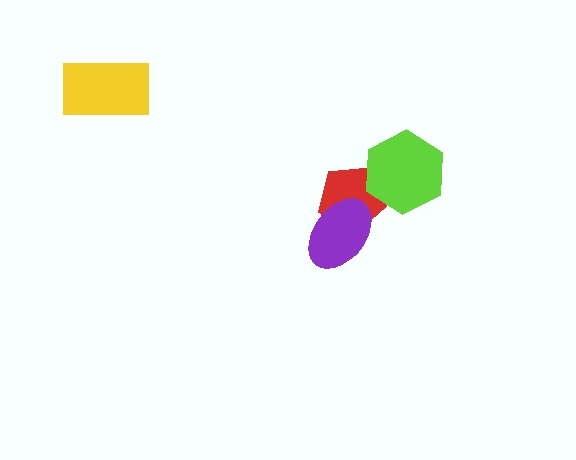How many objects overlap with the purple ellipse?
1 object overlaps with the purple ellipse.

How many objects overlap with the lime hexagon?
1 object overlaps with the lime hexagon.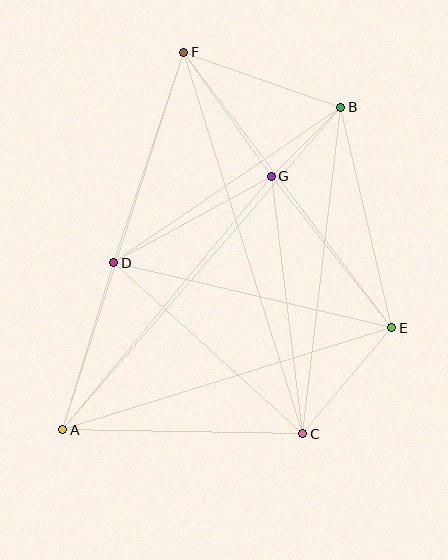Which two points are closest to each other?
Points B and G are closest to each other.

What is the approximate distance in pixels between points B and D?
The distance between B and D is approximately 275 pixels.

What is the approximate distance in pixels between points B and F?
The distance between B and F is approximately 166 pixels.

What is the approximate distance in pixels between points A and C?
The distance between A and C is approximately 240 pixels.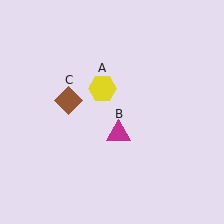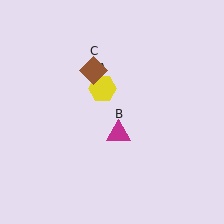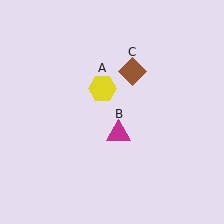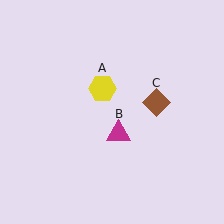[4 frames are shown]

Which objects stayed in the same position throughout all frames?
Yellow hexagon (object A) and magenta triangle (object B) remained stationary.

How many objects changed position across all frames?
1 object changed position: brown diamond (object C).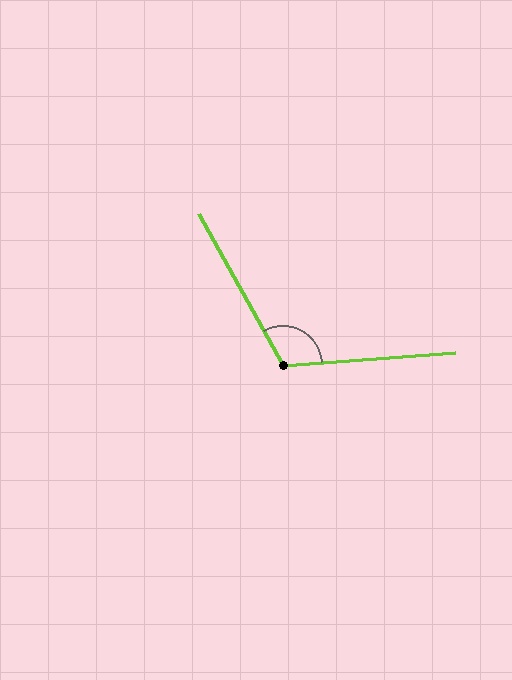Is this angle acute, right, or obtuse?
It is obtuse.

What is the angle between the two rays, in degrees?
Approximately 115 degrees.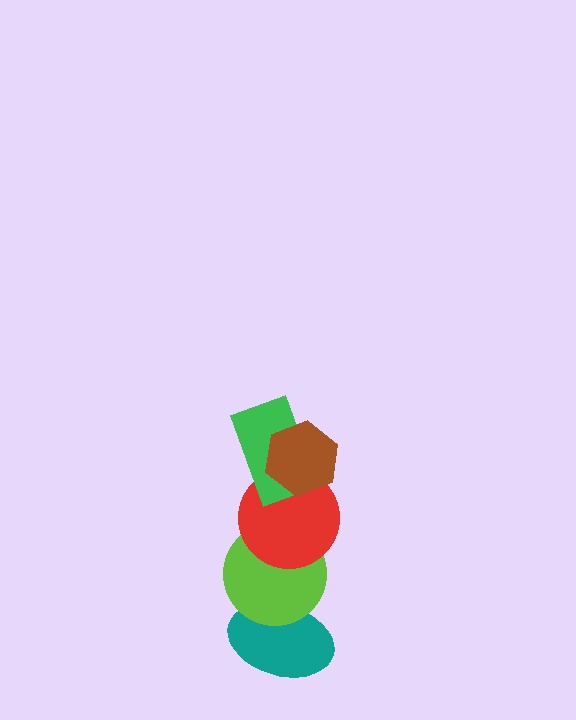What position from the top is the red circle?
The red circle is 3rd from the top.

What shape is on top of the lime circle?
The red circle is on top of the lime circle.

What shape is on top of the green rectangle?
The brown hexagon is on top of the green rectangle.